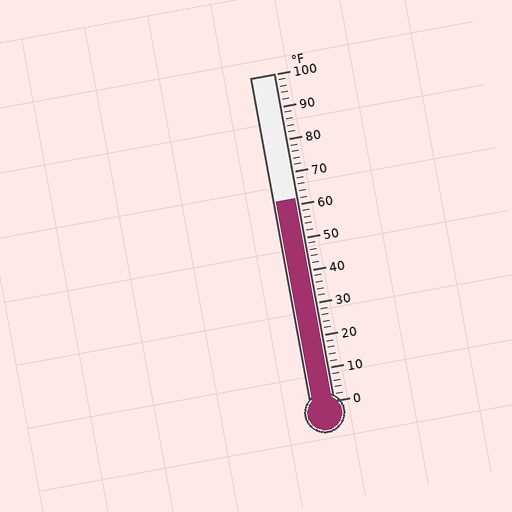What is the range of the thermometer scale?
The thermometer scale ranges from 0°F to 100°F.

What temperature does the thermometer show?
The thermometer shows approximately 62°F.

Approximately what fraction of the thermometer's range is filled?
The thermometer is filled to approximately 60% of its range.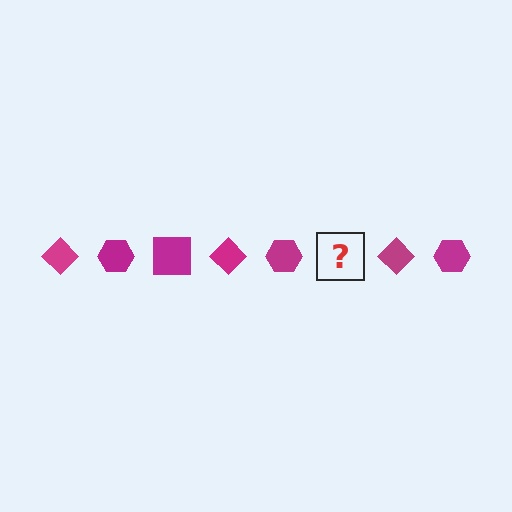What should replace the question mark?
The question mark should be replaced with a magenta square.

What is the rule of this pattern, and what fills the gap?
The rule is that the pattern cycles through diamond, hexagon, square shapes in magenta. The gap should be filled with a magenta square.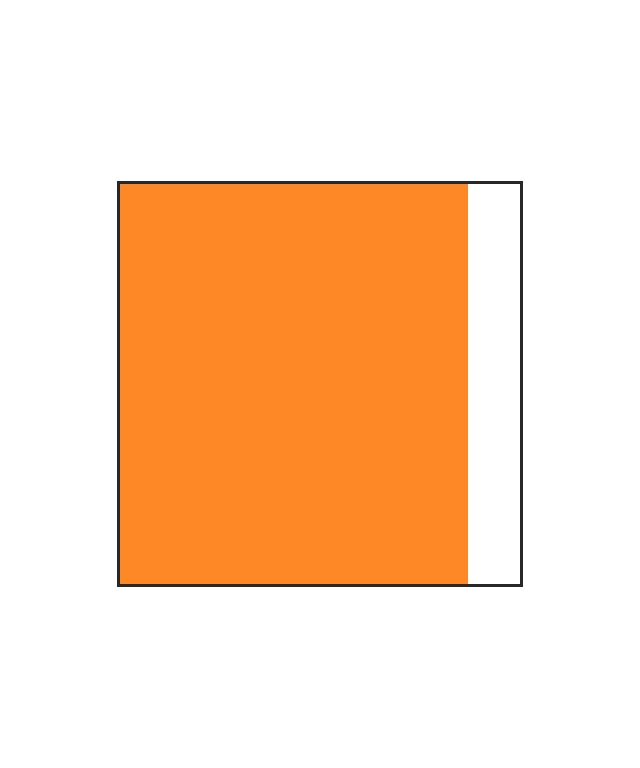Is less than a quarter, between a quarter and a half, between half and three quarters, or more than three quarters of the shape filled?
More than three quarters.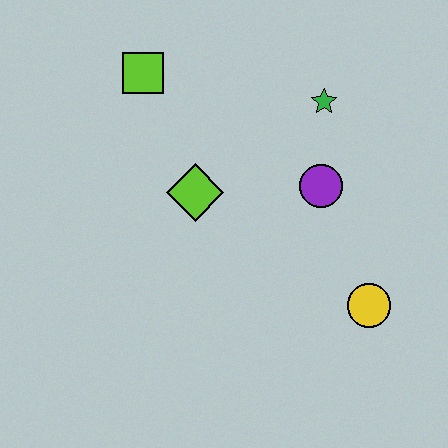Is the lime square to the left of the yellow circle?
Yes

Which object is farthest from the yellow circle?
The lime square is farthest from the yellow circle.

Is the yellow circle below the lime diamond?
Yes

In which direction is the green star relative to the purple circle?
The green star is above the purple circle.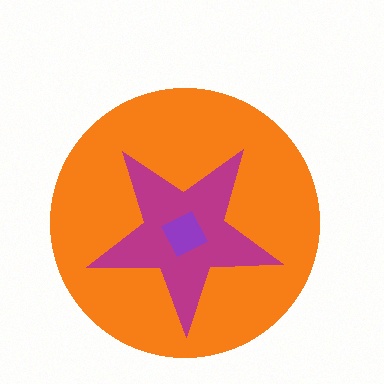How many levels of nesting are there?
3.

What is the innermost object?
The purple diamond.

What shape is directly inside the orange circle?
The magenta star.